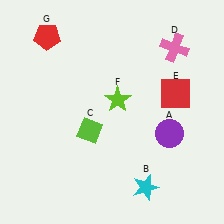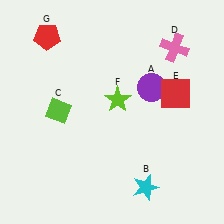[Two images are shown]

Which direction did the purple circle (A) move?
The purple circle (A) moved up.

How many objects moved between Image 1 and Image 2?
2 objects moved between the two images.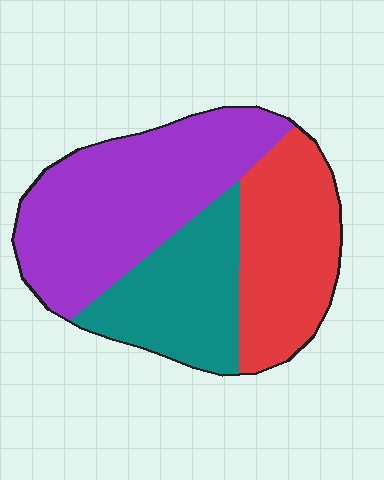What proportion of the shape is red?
Red takes up between a quarter and a half of the shape.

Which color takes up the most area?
Purple, at roughly 45%.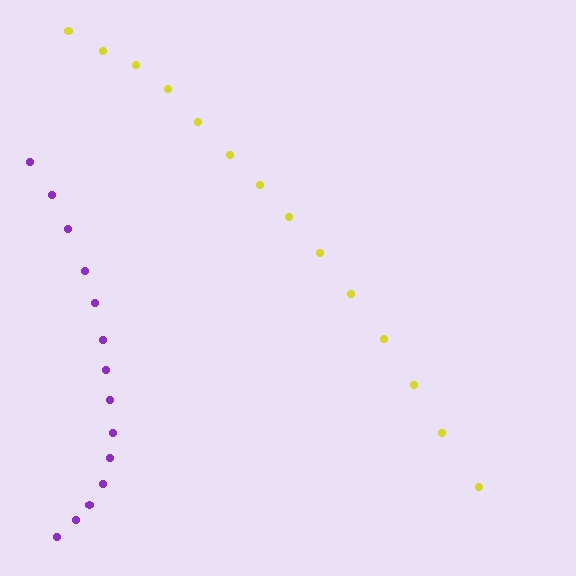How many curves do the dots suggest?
There are 2 distinct paths.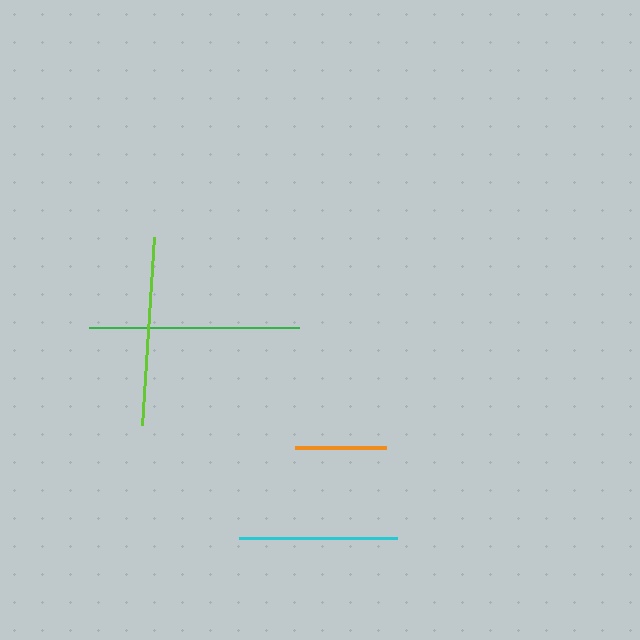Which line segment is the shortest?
The orange line is the shortest at approximately 91 pixels.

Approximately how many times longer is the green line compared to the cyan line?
The green line is approximately 1.3 times the length of the cyan line.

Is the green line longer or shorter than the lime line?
The green line is longer than the lime line.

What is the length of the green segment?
The green segment is approximately 210 pixels long.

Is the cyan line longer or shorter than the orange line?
The cyan line is longer than the orange line.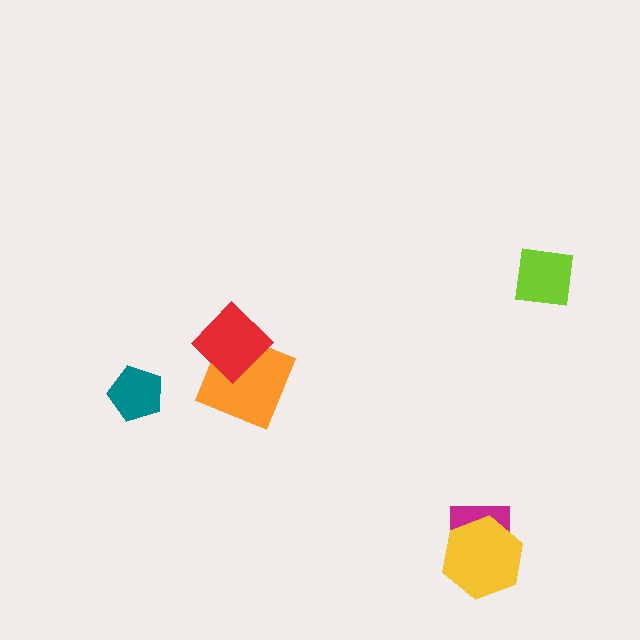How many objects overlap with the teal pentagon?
0 objects overlap with the teal pentagon.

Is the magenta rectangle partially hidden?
Yes, it is partially covered by another shape.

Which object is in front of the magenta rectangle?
The yellow hexagon is in front of the magenta rectangle.